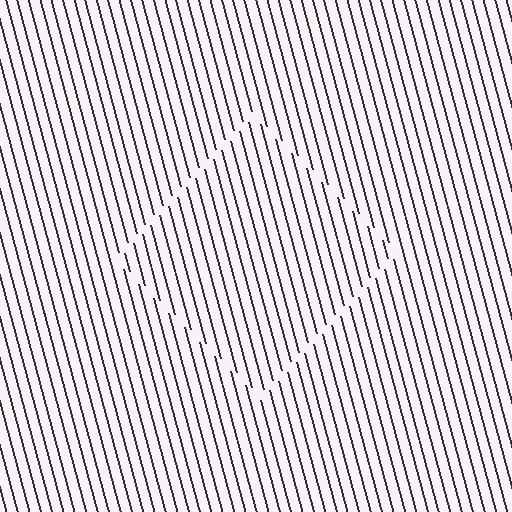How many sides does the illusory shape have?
4 sides — the line-ends trace a square.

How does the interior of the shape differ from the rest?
The interior of the shape contains the same grating, shifted by half a period — the contour is defined by the phase discontinuity where line-ends from the inner and outer gratings abut.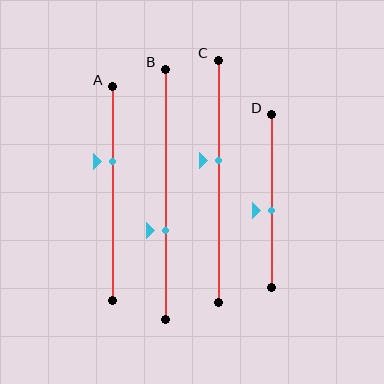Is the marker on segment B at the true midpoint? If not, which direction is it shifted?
No, the marker on segment B is shifted downward by about 14% of the segment length.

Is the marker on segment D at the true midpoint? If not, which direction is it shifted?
No, the marker on segment D is shifted downward by about 6% of the segment length.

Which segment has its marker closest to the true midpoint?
Segment D has its marker closest to the true midpoint.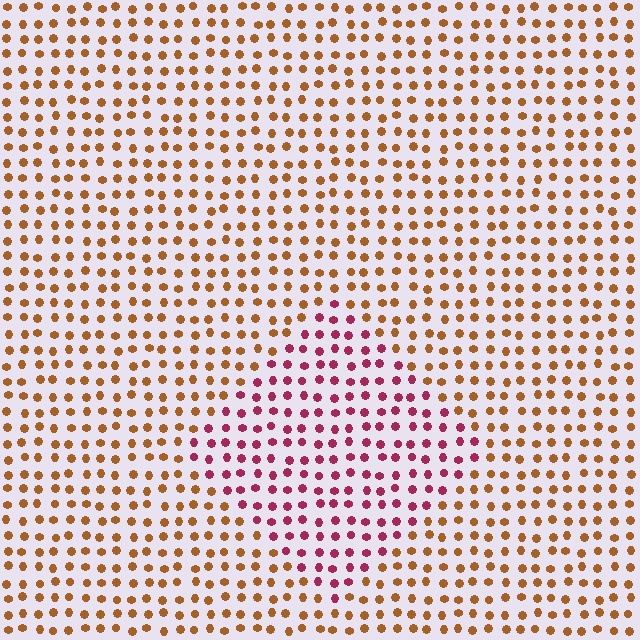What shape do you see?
I see a diamond.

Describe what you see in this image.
The image is filled with small brown elements in a uniform arrangement. A diamond-shaped region is visible where the elements are tinted to a slightly different hue, forming a subtle color boundary.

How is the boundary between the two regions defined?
The boundary is defined purely by a slight shift in hue (about 52 degrees). Spacing, size, and orientation are identical on both sides.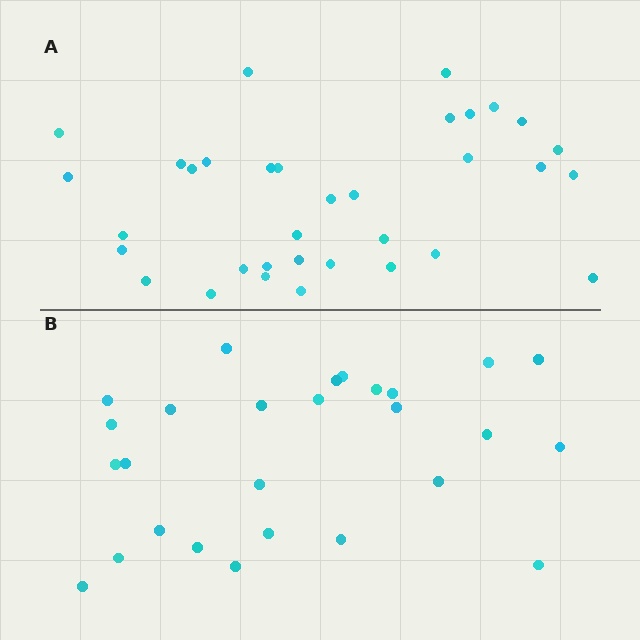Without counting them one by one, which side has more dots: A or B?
Region A (the top region) has more dots.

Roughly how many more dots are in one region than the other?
Region A has roughly 8 or so more dots than region B.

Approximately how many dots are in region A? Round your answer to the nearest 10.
About 30 dots. (The exact count is 34, which rounds to 30.)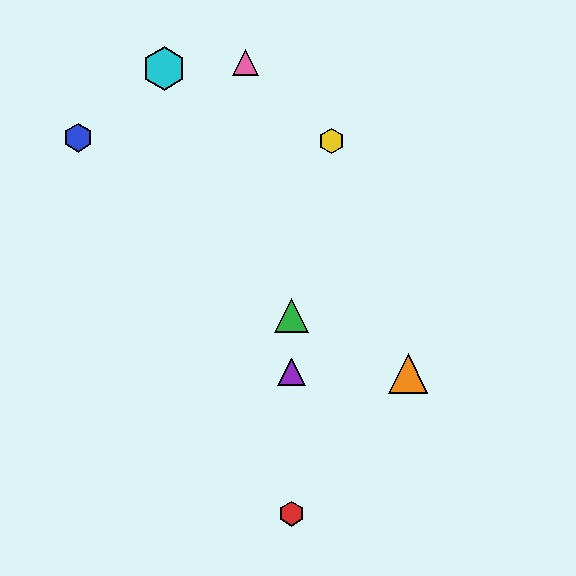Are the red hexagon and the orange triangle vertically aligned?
No, the red hexagon is at x≈291 and the orange triangle is at x≈408.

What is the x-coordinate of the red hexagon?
The red hexagon is at x≈291.